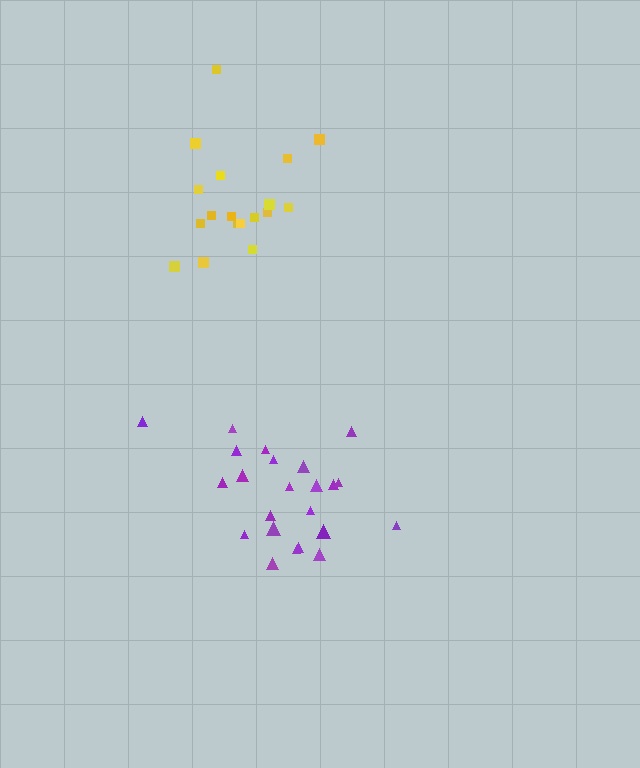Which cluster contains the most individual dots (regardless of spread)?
Purple (23).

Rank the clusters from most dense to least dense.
purple, yellow.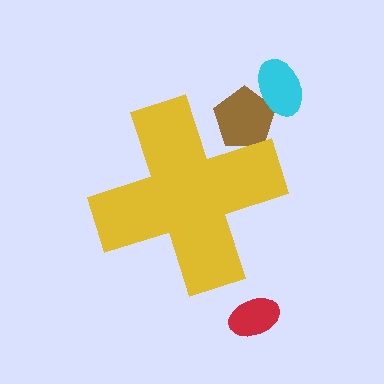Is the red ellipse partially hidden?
No, the red ellipse is fully visible.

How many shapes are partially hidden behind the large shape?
1 shape is partially hidden.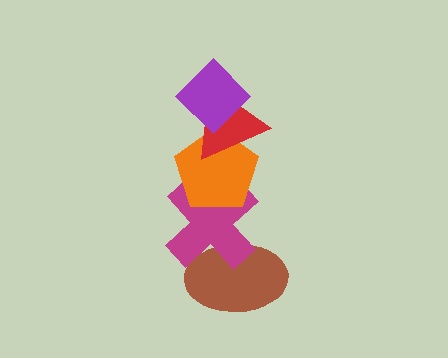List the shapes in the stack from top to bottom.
From top to bottom: the purple diamond, the red triangle, the orange pentagon, the magenta cross, the brown ellipse.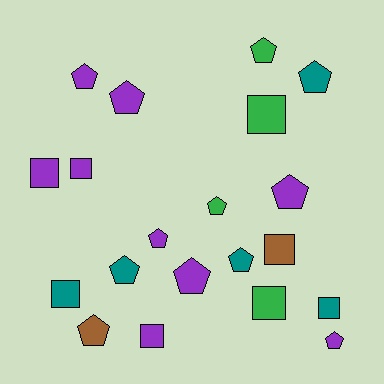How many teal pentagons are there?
There are 3 teal pentagons.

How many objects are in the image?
There are 20 objects.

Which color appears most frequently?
Purple, with 9 objects.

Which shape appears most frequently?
Pentagon, with 12 objects.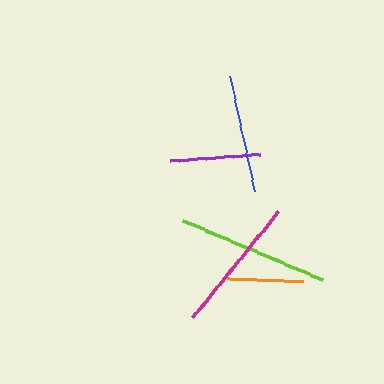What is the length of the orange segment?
The orange segment is approximately 76 pixels long.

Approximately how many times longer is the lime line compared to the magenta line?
The lime line is approximately 1.1 times the length of the magenta line.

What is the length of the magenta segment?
The magenta segment is approximately 136 pixels long.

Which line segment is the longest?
The lime line is the longest at approximately 151 pixels.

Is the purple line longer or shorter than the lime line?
The lime line is longer than the purple line.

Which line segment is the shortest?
The orange line is the shortest at approximately 76 pixels.